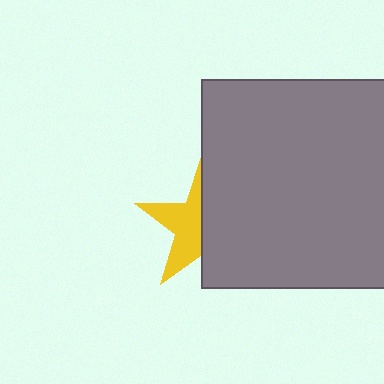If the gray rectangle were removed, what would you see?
You would see the complete yellow star.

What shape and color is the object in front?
The object in front is a gray rectangle.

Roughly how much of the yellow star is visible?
About half of it is visible (roughly 48%).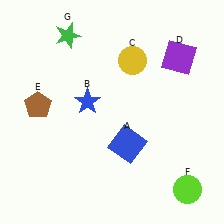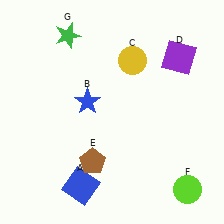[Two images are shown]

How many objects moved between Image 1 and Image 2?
2 objects moved between the two images.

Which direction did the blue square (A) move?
The blue square (A) moved left.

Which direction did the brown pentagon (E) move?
The brown pentagon (E) moved down.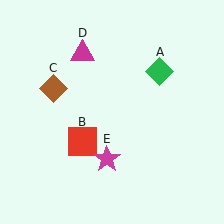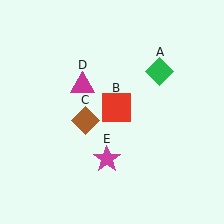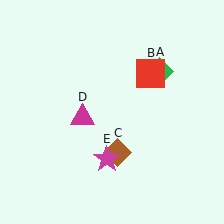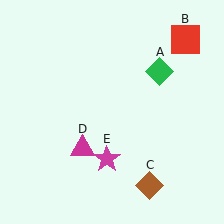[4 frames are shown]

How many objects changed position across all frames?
3 objects changed position: red square (object B), brown diamond (object C), magenta triangle (object D).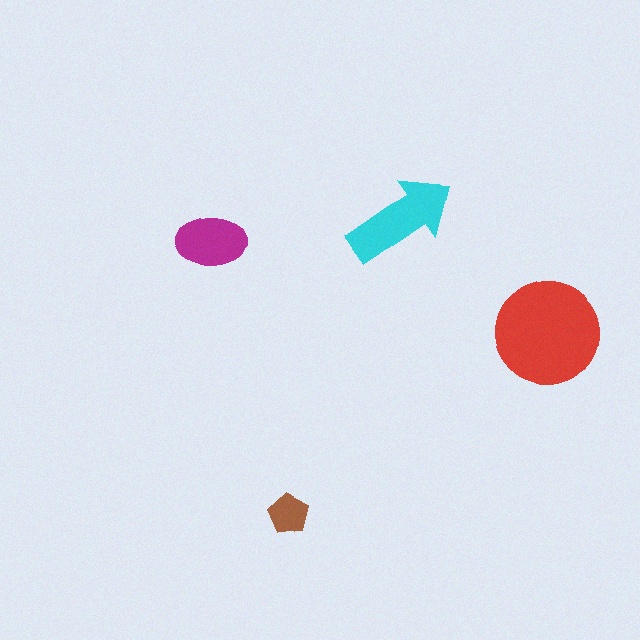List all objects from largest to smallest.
The red circle, the cyan arrow, the magenta ellipse, the brown pentagon.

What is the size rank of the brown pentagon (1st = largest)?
4th.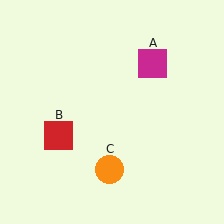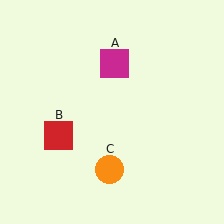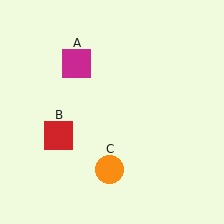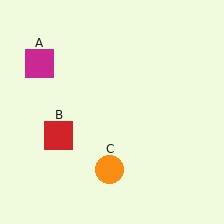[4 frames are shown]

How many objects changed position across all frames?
1 object changed position: magenta square (object A).